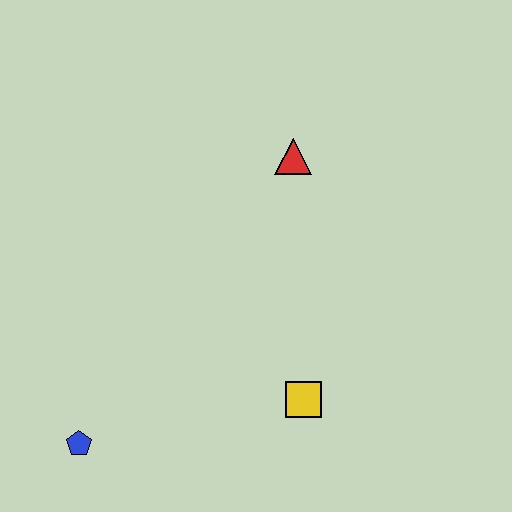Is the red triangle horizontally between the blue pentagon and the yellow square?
Yes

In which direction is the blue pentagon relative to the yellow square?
The blue pentagon is to the left of the yellow square.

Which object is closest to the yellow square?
The blue pentagon is closest to the yellow square.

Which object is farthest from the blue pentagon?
The red triangle is farthest from the blue pentagon.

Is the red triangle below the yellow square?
No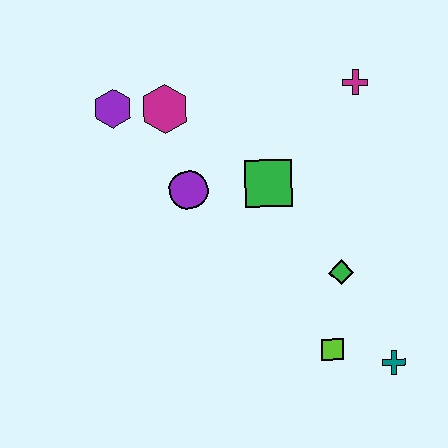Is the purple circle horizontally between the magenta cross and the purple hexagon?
Yes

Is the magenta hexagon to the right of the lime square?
No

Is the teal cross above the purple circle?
No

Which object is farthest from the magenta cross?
The teal cross is farthest from the magenta cross.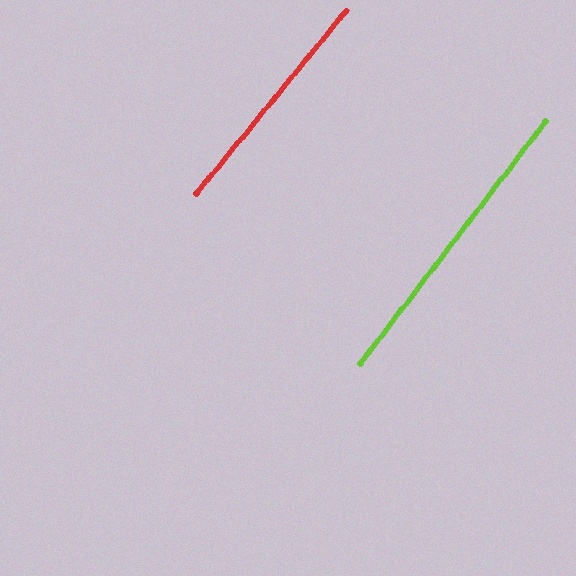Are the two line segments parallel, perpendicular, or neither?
Parallel — their directions differ by only 1.9°.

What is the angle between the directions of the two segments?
Approximately 2 degrees.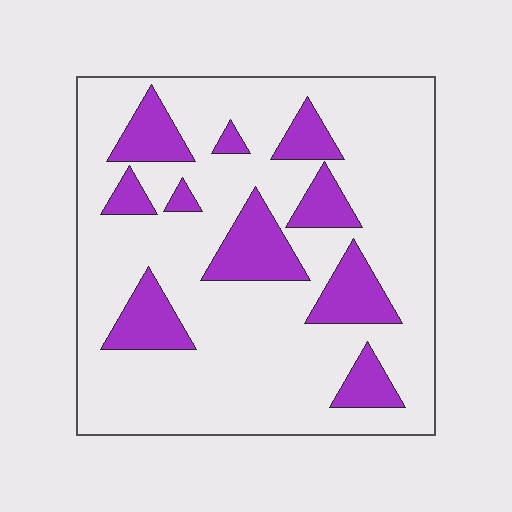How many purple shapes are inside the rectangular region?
10.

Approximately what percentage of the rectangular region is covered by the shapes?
Approximately 20%.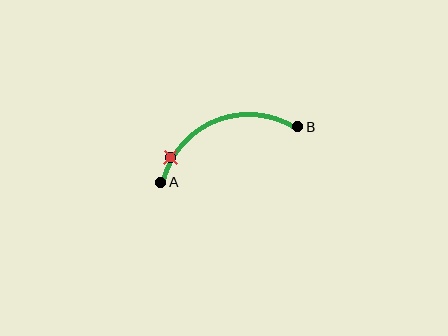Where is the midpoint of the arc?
The arc midpoint is the point on the curve farthest from the straight line joining A and B. It sits above that line.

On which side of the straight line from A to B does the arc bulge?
The arc bulges above the straight line connecting A and B.